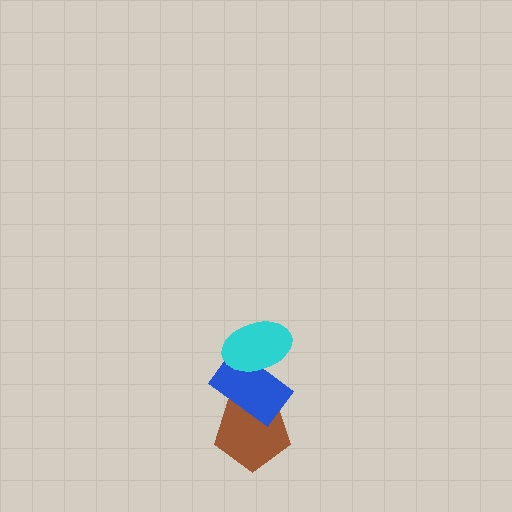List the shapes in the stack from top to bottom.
From top to bottom: the cyan ellipse, the blue rectangle, the brown pentagon.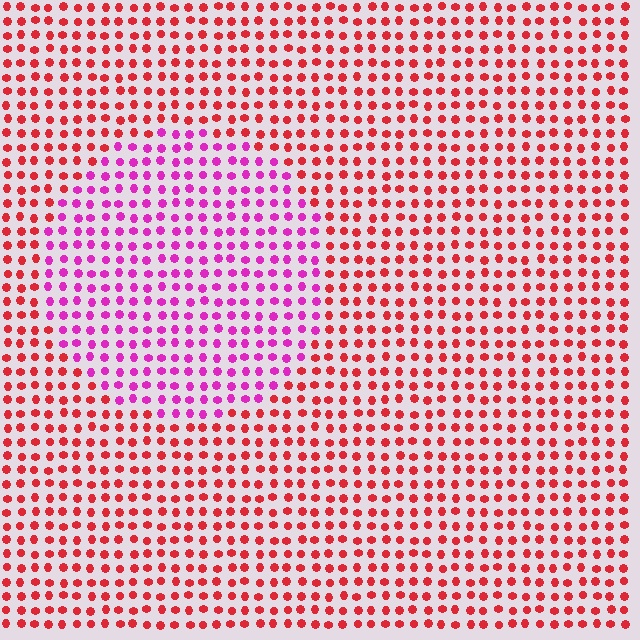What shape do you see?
I see a circle.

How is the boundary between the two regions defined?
The boundary is defined purely by a slight shift in hue (about 46 degrees). Spacing, size, and orientation are identical on both sides.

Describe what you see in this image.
The image is filled with small red elements in a uniform arrangement. A circle-shaped region is visible where the elements are tinted to a slightly different hue, forming a subtle color boundary.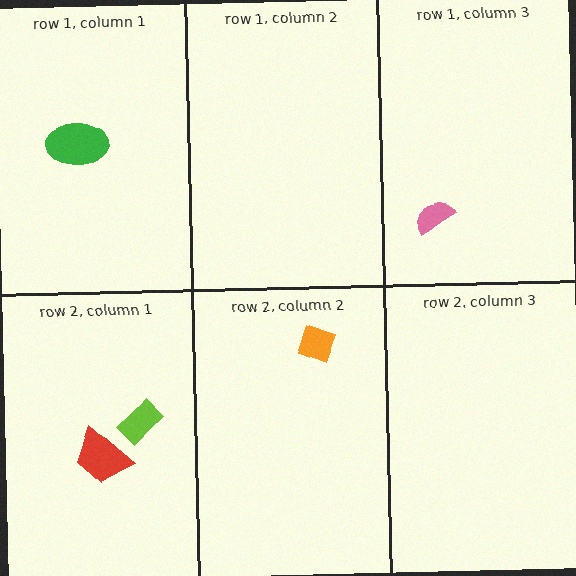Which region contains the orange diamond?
The row 2, column 2 region.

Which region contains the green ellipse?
The row 1, column 1 region.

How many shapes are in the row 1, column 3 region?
1.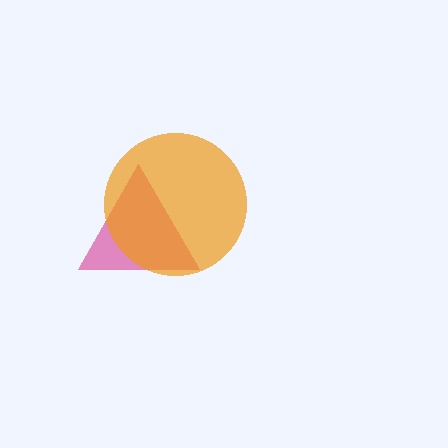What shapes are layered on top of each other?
The layered shapes are: a magenta triangle, an orange circle.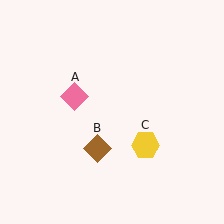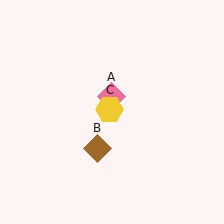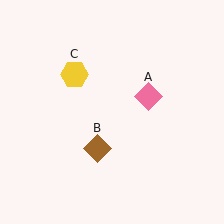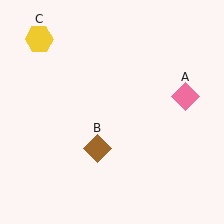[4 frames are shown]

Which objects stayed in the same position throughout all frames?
Brown diamond (object B) remained stationary.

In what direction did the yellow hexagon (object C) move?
The yellow hexagon (object C) moved up and to the left.